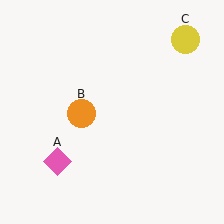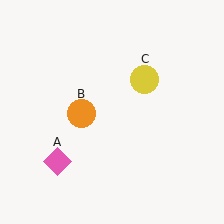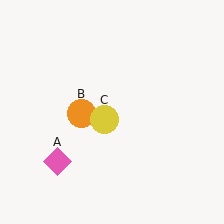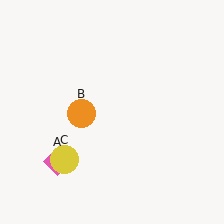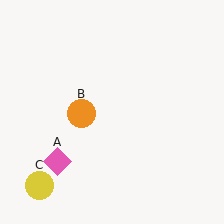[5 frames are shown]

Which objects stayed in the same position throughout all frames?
Pink diamond (object A) and orange circle (object B) remained stationary.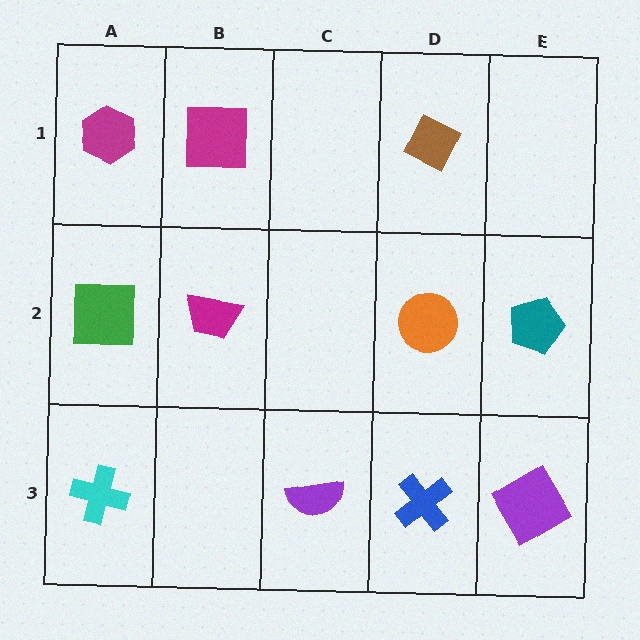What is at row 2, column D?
An orange circle.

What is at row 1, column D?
A brown diamond.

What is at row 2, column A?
A green square.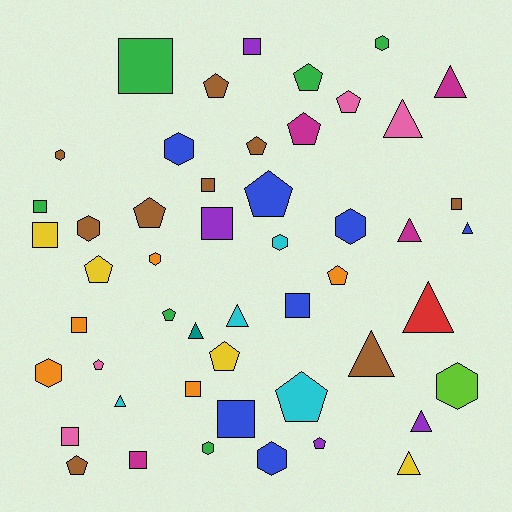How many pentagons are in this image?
There are 15 pentagons.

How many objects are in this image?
There are 50 objects.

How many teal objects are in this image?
There is 1 teal object.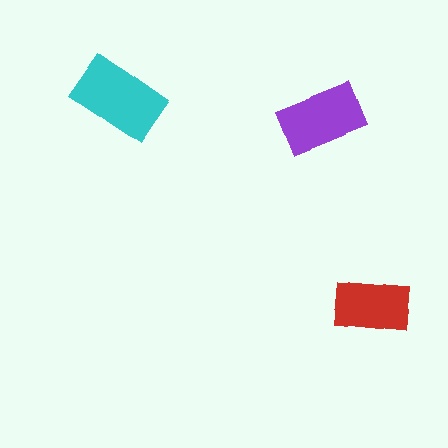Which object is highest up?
The cyan rectangle is topmost.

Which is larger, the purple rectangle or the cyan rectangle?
The cyan one.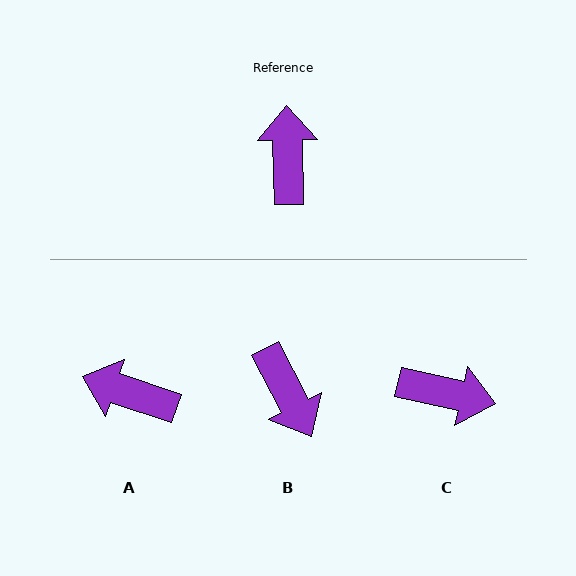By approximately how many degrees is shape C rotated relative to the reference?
Approximately 103 degrees clockwise.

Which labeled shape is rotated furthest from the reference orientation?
B, about 154 degrees away.